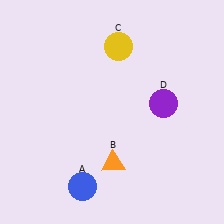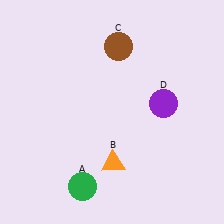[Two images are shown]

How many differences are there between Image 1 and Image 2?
There are 2 differences between the two images.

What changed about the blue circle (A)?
In Image 1, A is blue. In Image 2, it changed to green.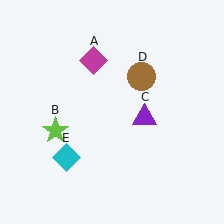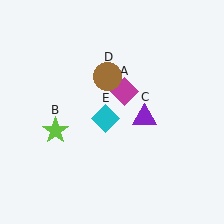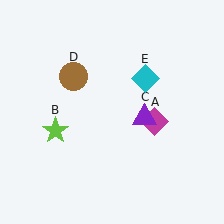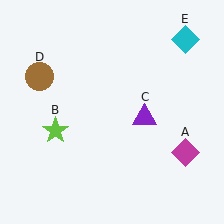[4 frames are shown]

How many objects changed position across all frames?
3 objects changed position: magenta diamond (object A), brown circle (object D), cyan diamond (object E).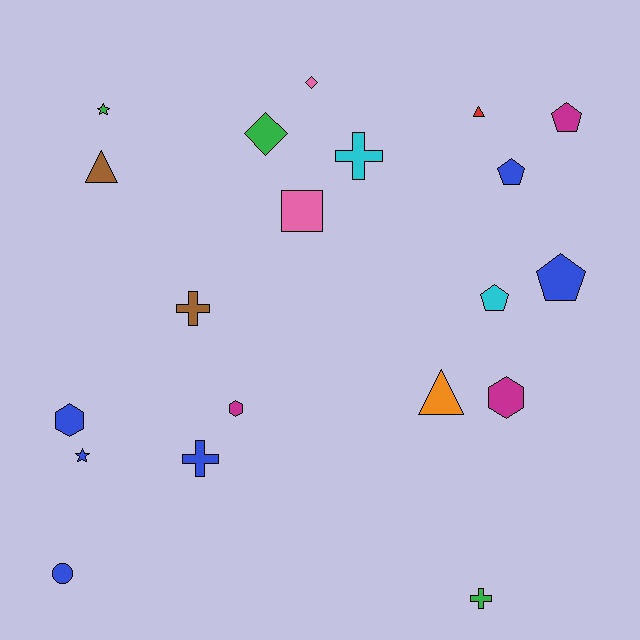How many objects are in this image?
There are 20 objects.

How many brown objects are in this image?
There are 2 brown objects.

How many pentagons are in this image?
There are 4 pentagons.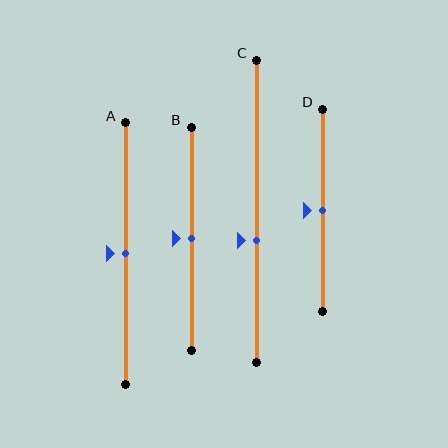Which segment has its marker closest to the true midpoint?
Segment A has its marker closest to the true midpoint.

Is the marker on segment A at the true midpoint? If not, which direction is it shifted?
Yes, the marker on segment A is at the true midpoint.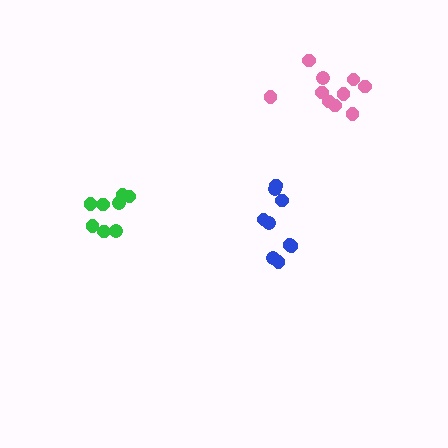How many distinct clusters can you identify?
There are 3 distinct clusters.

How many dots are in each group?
Group 1: 9 dots, Group 2: 10 dots, Group 3: 8 dots (27 total).